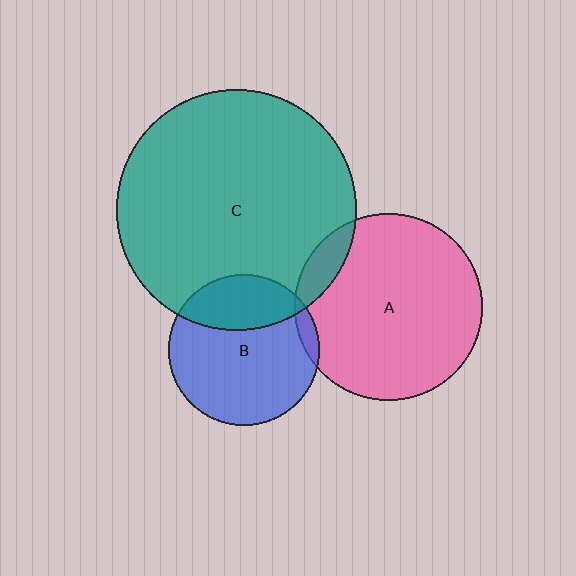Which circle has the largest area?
Circle C (teal).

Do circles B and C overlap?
Yes.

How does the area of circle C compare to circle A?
Approximately 1.6 times.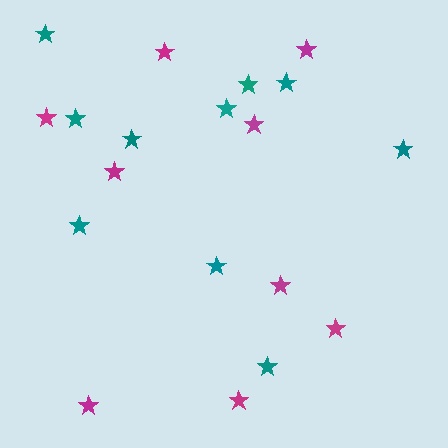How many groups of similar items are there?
There are 2 groups: one group of magenta stars (9) and one group of teal stars (10).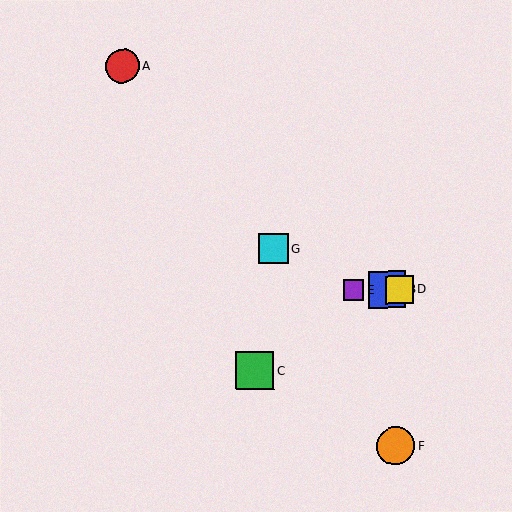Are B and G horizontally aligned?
No, B is at y≈290 and G is at y≈249.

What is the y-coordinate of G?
Object G is at y≈249.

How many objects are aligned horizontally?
3 objects (B, D, E) are aligned horizontally.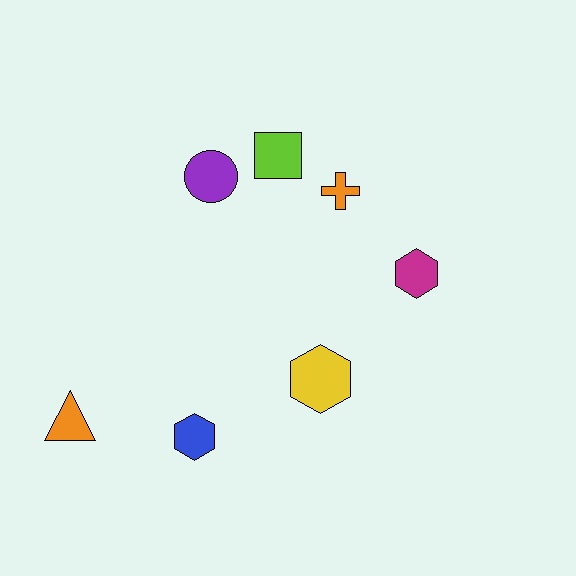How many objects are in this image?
There are 7 objects.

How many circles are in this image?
There is 1 circle.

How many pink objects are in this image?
There are no pink objects.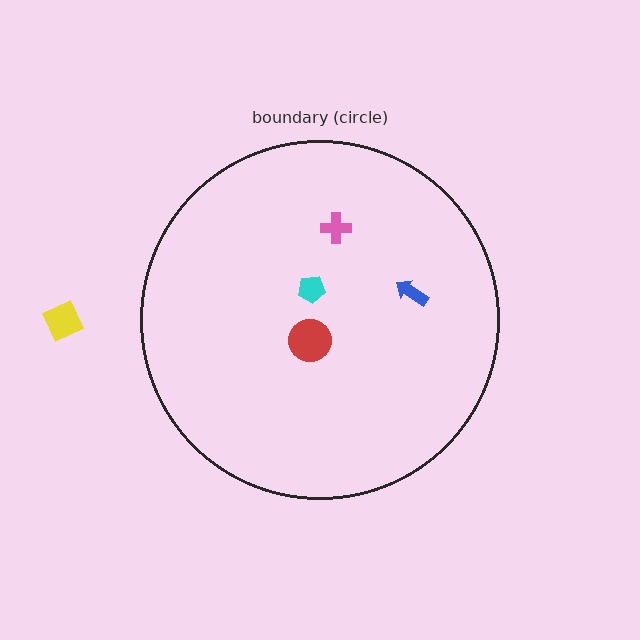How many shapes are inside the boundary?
4 inside, 1 outside.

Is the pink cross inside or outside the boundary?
Inside.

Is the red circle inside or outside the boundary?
Inside.